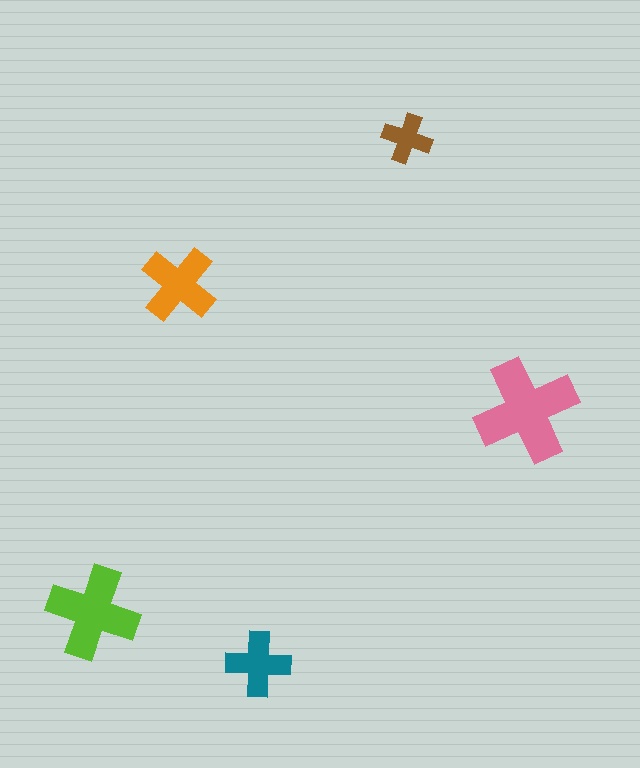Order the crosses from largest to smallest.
the pink one, the lime one, the orange one, the teal one, the brown one.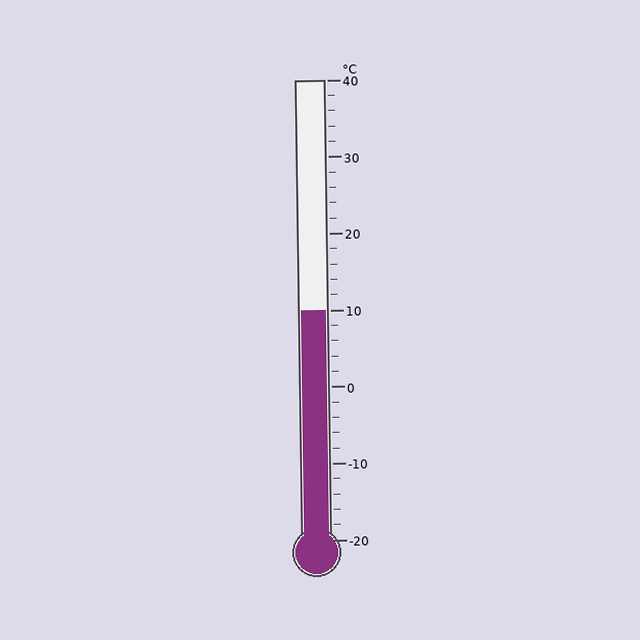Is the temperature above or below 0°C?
The temperature is above 0°C.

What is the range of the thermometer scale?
The thermometer scale ranges from -20°C to 40°C.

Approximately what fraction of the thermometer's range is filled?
The thermometer is filled to approximately 50% of its range.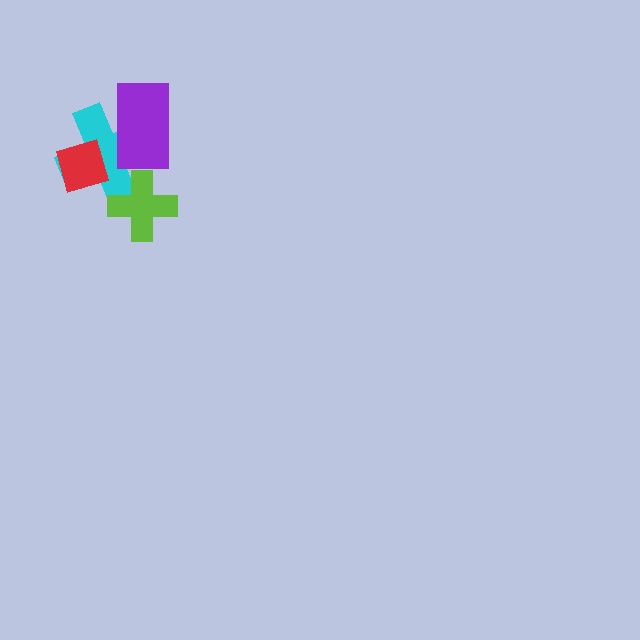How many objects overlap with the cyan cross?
3 objects overlap with the cyan cross.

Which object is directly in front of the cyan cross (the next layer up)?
The red diamond is directly in front of the cyan cross.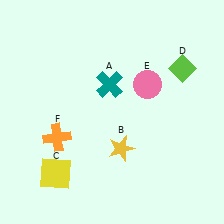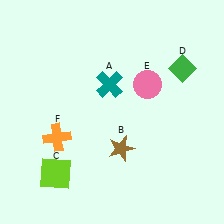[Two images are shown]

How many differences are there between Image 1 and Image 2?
There are 3 differences between the two images.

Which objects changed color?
B changed from yellow to brown. C changed from yellow to lime. D changed from lime to green.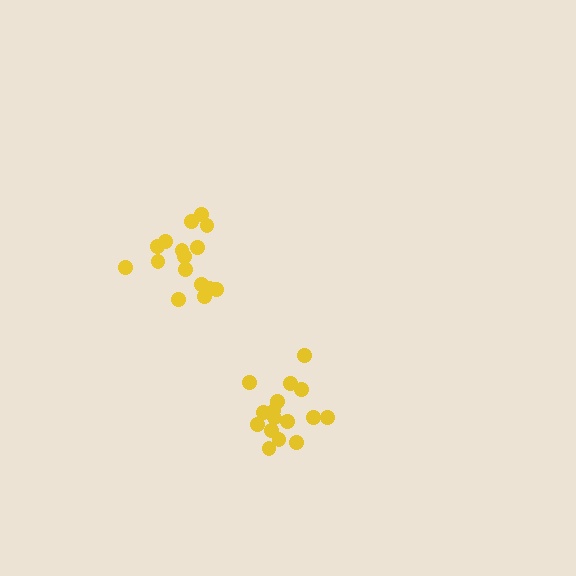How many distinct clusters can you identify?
There are 2 distinct clusters.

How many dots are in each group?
Group 1: 16 dots, Group 2: 16 dots (32 total).